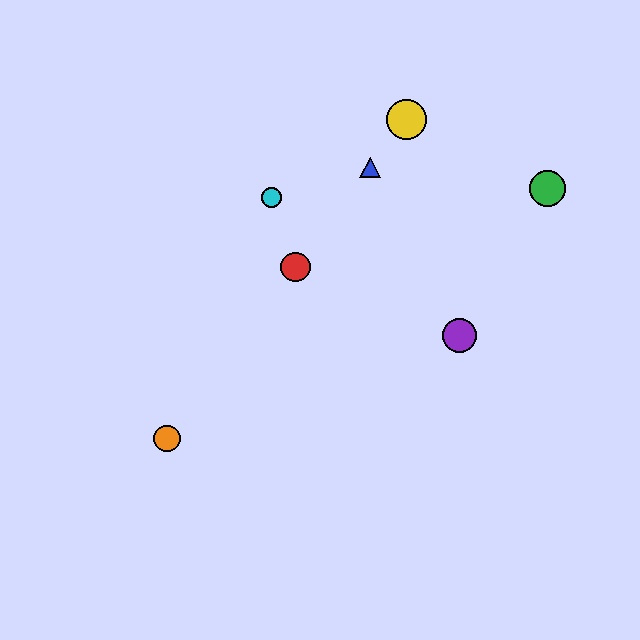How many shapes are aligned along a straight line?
4 shapes (the red circle, the blue triangle, the yellow circle, the orange circle) are aligned along a straight line.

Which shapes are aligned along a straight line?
The red circle, the blue triangle, the yellow circle, the orange circle are aligned along a straight line.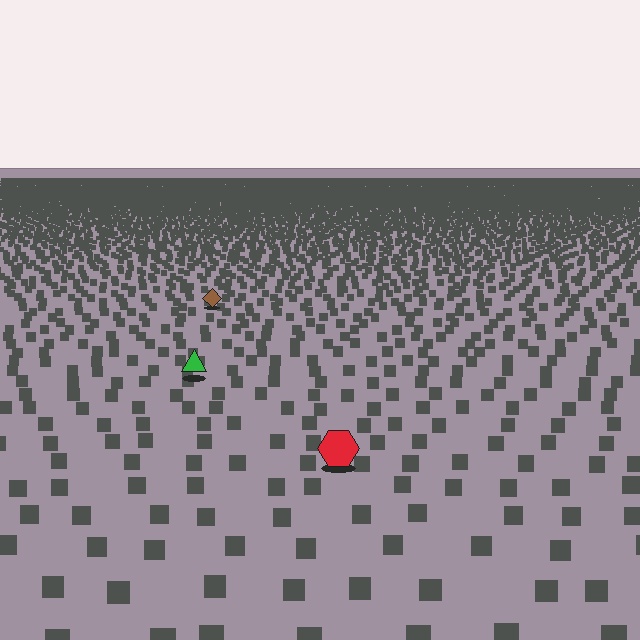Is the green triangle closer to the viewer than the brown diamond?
Yes. The green triangle is closer — you can tell from the texture gradient: the ground texture is coarser near it.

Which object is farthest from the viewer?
The brown diamond is farthest from the viewer. It appears smaller and the ground texture around it is denser.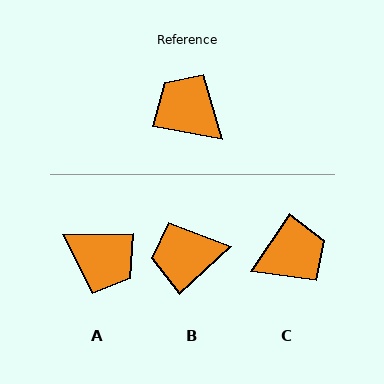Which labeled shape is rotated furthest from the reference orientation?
A, about 169 degrees away.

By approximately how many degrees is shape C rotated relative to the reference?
Approximately 113 degrees clockwise.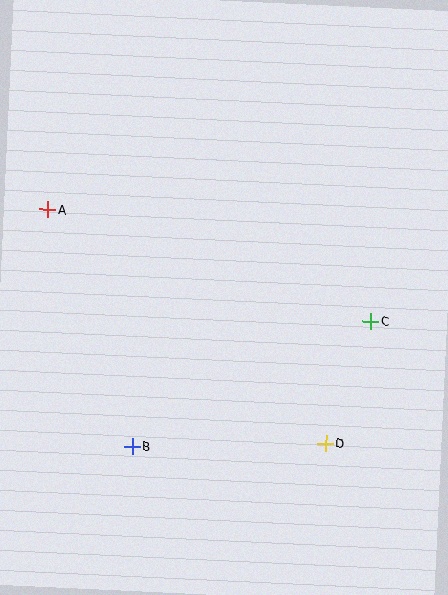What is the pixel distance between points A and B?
The distance between A and B is 251 pixels.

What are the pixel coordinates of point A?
Point A is at (48, 210).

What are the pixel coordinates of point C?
Point C is at (371, 321).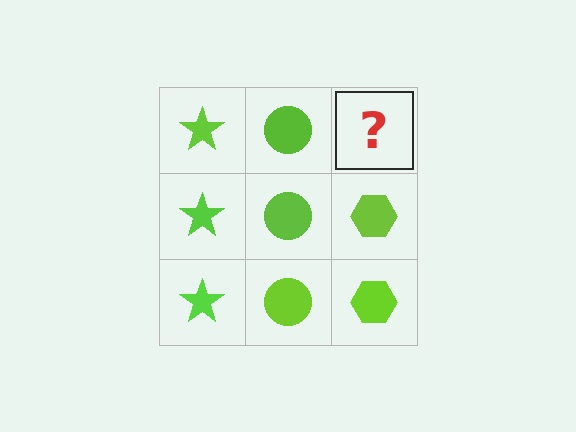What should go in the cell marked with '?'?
The missing cell should contain a lime hexagon.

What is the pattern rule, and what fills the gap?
The rule is that each column has a consistent shape. The gap should be filled with a lime hexagon.